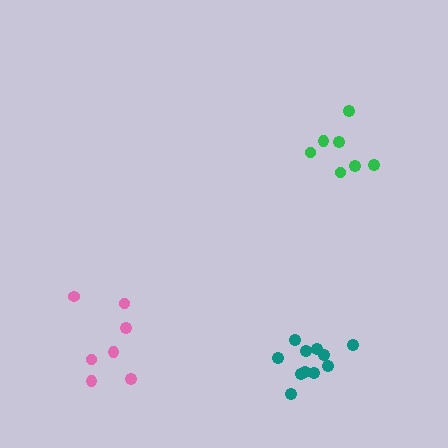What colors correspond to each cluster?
The clusters are colored: pink, teal, green.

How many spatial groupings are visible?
There are 3 spatial groupings.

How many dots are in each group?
Group 1: 7 dots, Group 2: 11 dots, Group 3: 7 dots (25 total).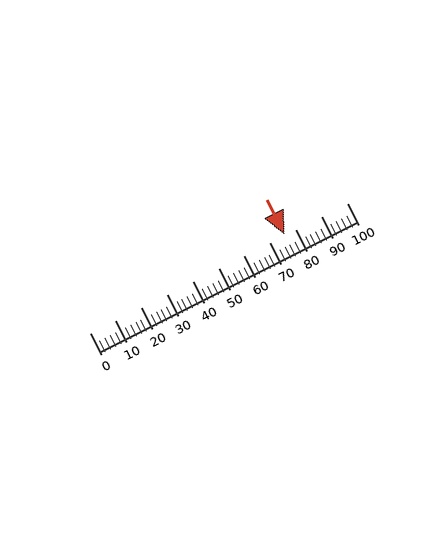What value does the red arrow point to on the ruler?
The red arrow points to approximately 76.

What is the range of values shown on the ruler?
The ruler shows values from 0 to 100.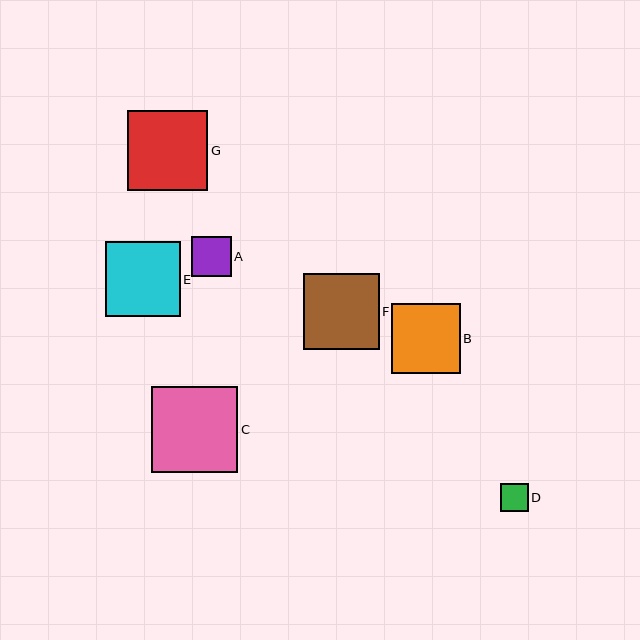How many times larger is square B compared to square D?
Square B is approximately 2.5 times the size of square D.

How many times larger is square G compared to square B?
Square G is approximately 1.2 times the size of square B.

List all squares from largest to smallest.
From largest to smallest: C, G, F, E, B, A, D.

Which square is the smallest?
Square D is the smallest with a size of approximately 28 pixels.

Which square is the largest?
Square C is the largest with a size of approximately 86 pixels.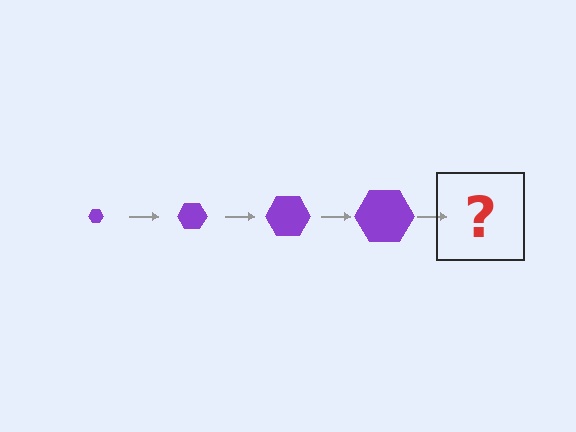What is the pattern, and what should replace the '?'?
The pattern is that the hexagon gets progressively larger each step. The '?' should be a purple hexagon, larger than the previous one.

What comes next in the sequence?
The next element should be a purple hexagon, larger than the previous one.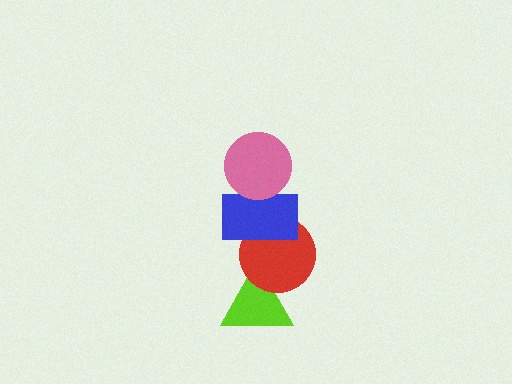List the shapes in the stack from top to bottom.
From top to bottom: the pink circle, the blue rectangle, the red circle, the lime triangle.